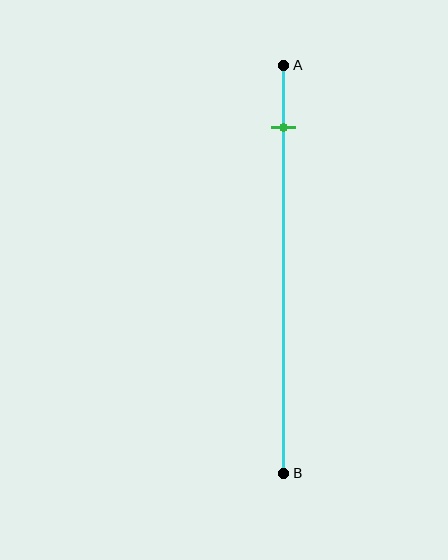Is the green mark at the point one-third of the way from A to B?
No, the mark is at about 15% from A, not at the 33% one-third point.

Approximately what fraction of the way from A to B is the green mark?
The green mark is approximately 15% of the way from A to B.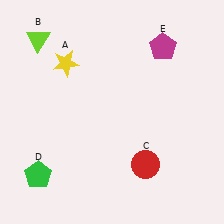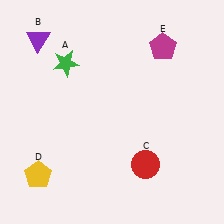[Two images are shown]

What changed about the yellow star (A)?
In Image 1, A is yellow. In Image 2, it changed to green.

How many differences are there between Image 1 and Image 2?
There are 3 differences between the two images.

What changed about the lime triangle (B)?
In Image 1, B is lime. In Image 2, it changed to purple.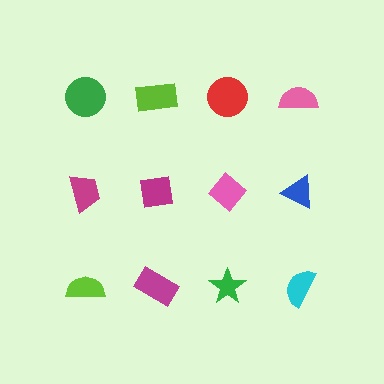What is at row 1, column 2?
A lime rectangle.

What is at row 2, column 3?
A pink diamond.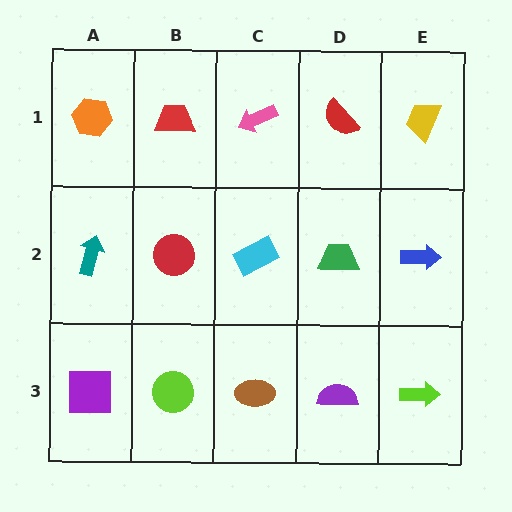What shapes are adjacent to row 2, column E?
A yellow trapezoid (row 1, column E), a lime arrow (row 3, column E), a green trapezoid (row 2, column D).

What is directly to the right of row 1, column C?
A red semicircle.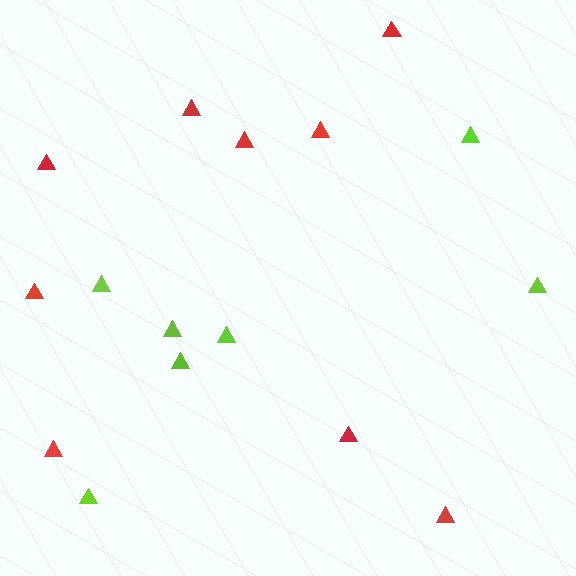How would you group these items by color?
There are 2 groups: one group of red triangles (9) and one group of lime triangles (7).